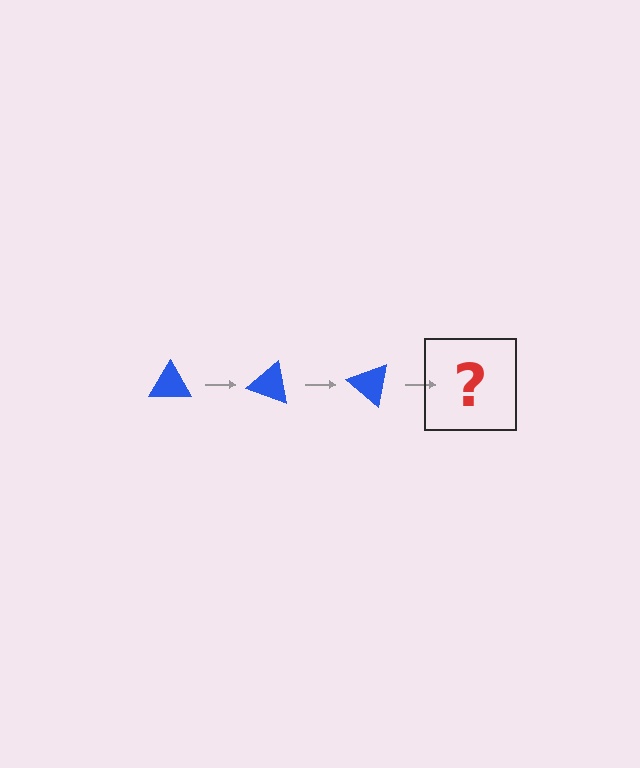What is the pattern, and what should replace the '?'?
The pattern is that the triangle rotates 20 degrees each step. The '?' should be a blue triangle rotated 60 degrees.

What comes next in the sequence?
The next element should be a blue triangle rotated 60 degrees.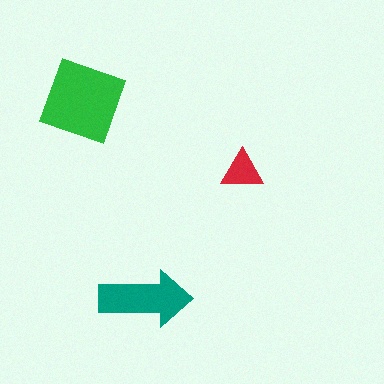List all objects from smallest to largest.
The red triangle, the teal arrow, the green diamond.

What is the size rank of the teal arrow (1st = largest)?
2nd.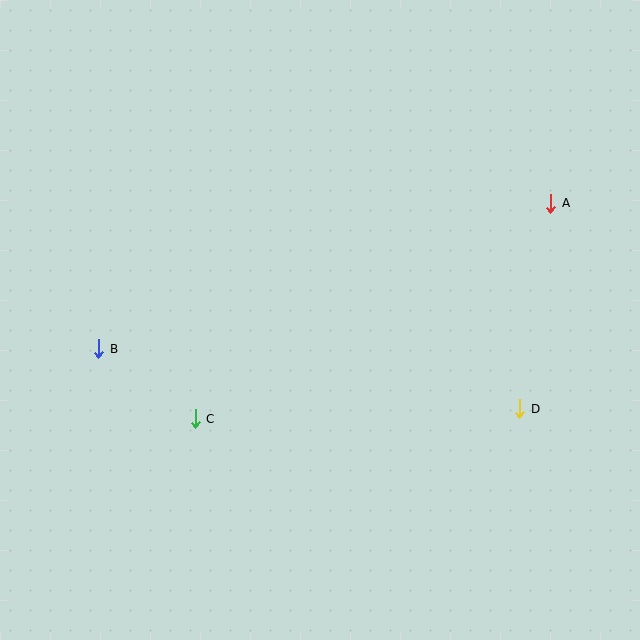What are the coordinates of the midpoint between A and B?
The midpoint between A and B is at (325, 276).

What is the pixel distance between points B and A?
The distance between B and A is 475 pixels.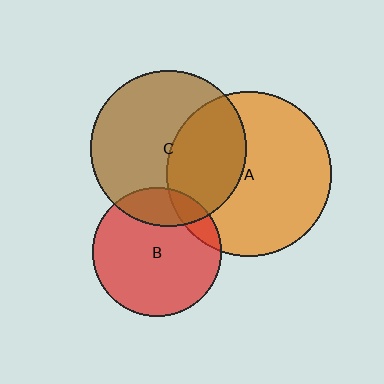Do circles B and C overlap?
Yes.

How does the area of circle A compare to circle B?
Approximately 1.6 times.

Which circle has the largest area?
Circle A (orange).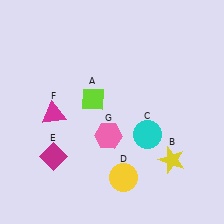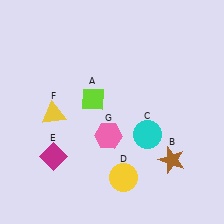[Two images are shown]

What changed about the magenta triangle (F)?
In Image 1, F is magenta. In Image 2, it changed to yellow.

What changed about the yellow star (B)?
In Image 1, B is yellow. In Image 2, it changed to brown.